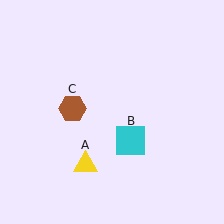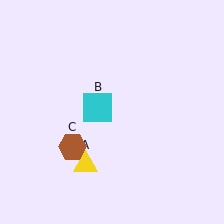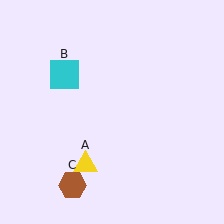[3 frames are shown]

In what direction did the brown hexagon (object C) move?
The brown hexagon (object C) moved down.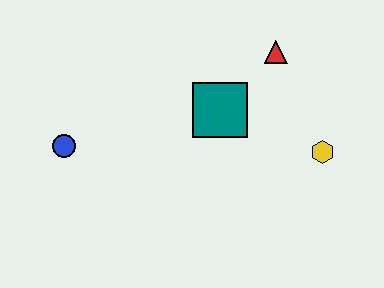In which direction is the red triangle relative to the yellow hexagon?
The red triangle is above the yellow hexagon.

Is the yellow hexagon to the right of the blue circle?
Yes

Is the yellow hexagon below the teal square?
Yes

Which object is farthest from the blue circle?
The yellow hexagon is farthest from the blue circle.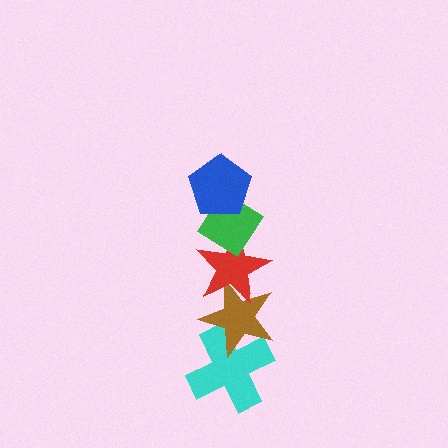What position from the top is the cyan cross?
The cyan cross is 5th from the top.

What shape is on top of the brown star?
The red star is on top of the brown star.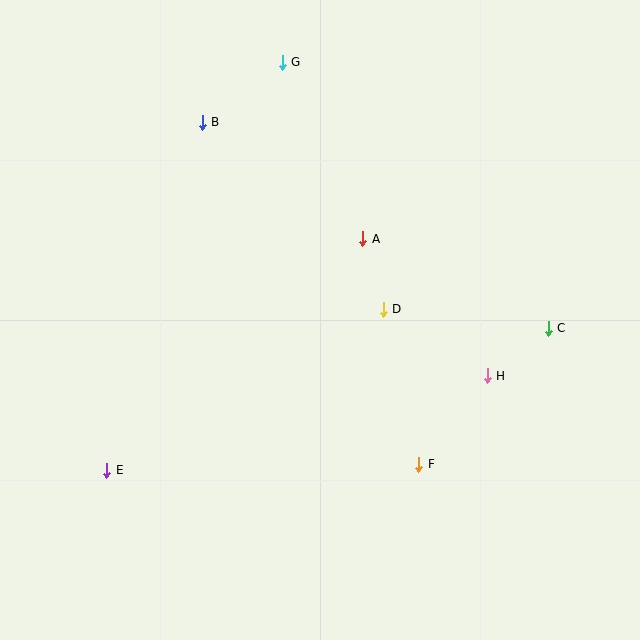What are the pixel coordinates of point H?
Point H is at (487, 376).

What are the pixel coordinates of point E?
Point E is at (107, 470).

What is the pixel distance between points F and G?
The distance between F and G is 425 pixels.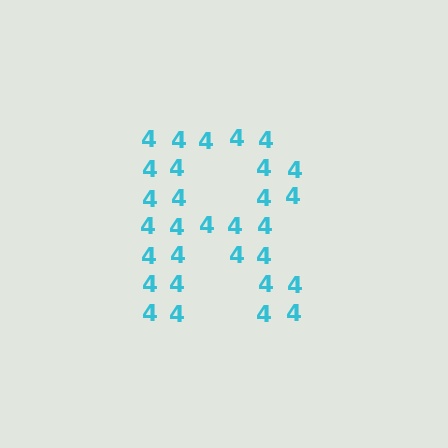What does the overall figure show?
The overall figure shows the letter R.